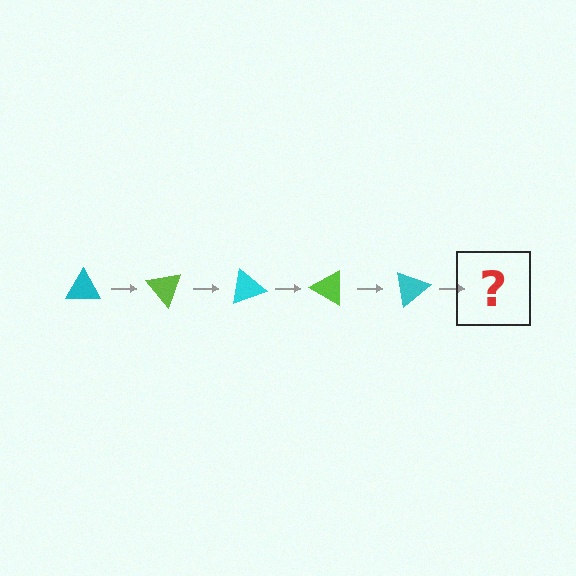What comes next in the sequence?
The next element should be a lime triangle, rotated 250 degrees from the start.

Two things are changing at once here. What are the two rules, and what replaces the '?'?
The two rules are that it rotates 50 degrees each step and the color cycles through cyan and lime. The '?' should be a lime triangle, rotated 250 degrees from the start.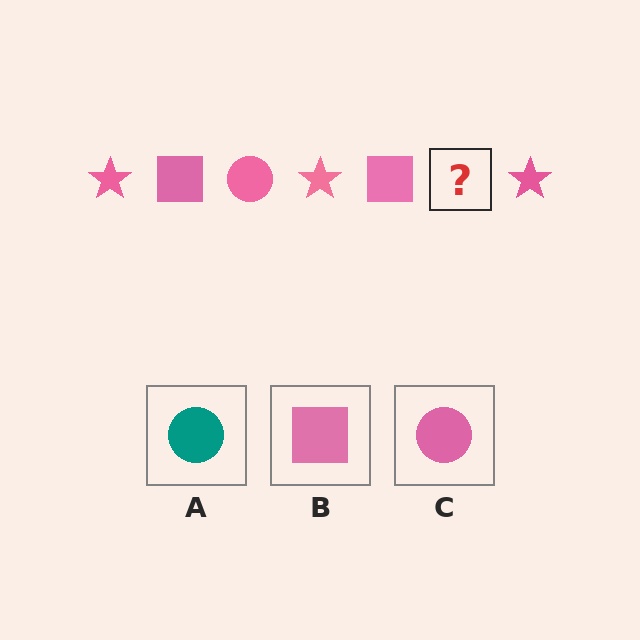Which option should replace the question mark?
Option C.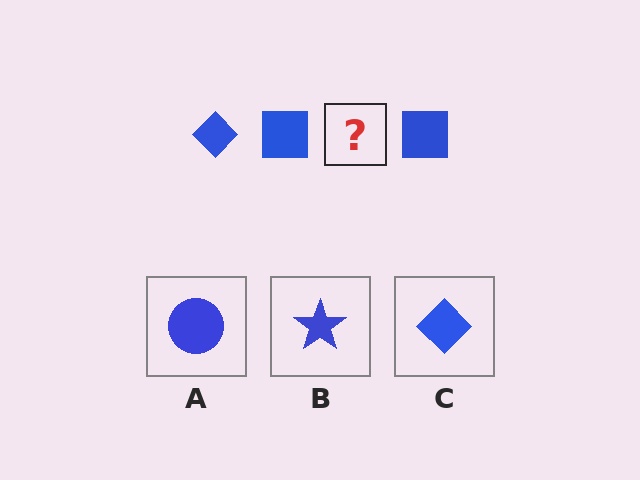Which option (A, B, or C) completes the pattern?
C.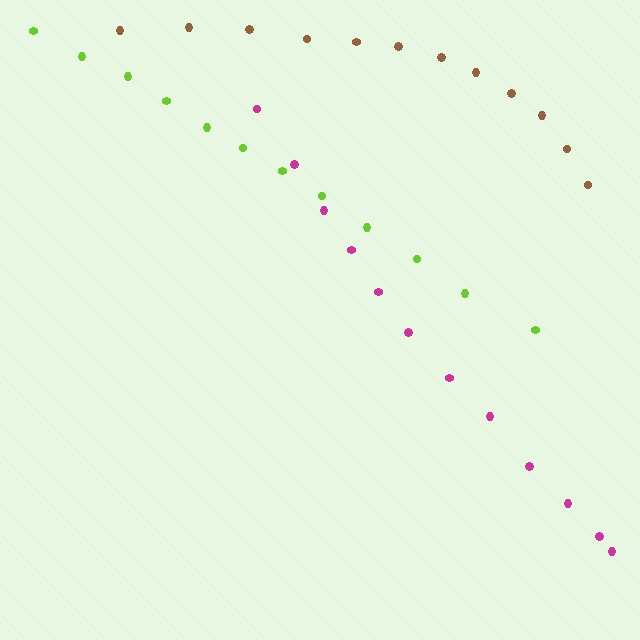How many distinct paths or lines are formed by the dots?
There are 3 distinct paths.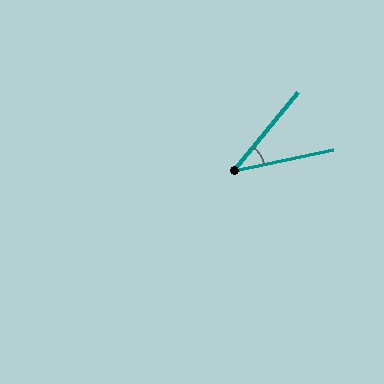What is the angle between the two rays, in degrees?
Approximately 38 degrees.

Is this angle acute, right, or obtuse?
It is acute.